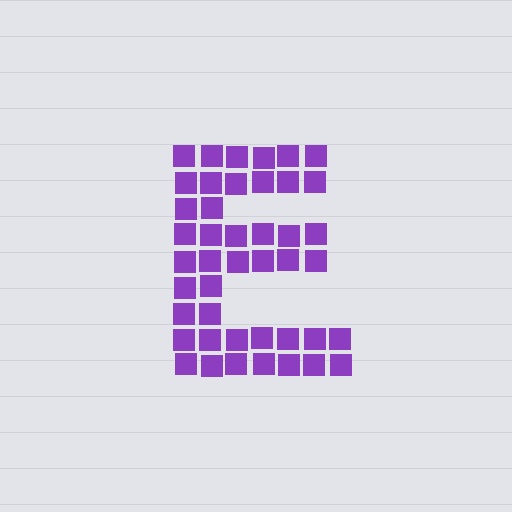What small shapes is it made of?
It is made of small squares.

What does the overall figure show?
The overall figure shows the letter E.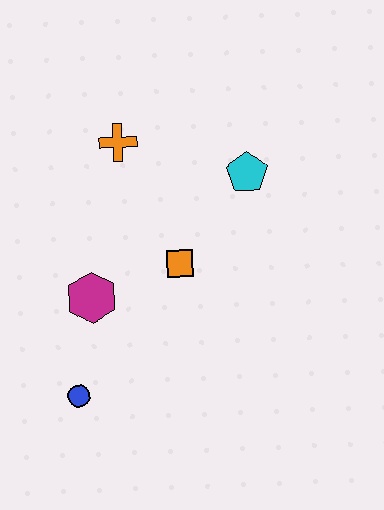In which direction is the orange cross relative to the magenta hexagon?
The orange cross is above the magenta hexagon.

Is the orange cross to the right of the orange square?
No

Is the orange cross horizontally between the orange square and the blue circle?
Yes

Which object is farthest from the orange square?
The blue circle is farthest from the orange square.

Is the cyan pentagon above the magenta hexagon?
Yes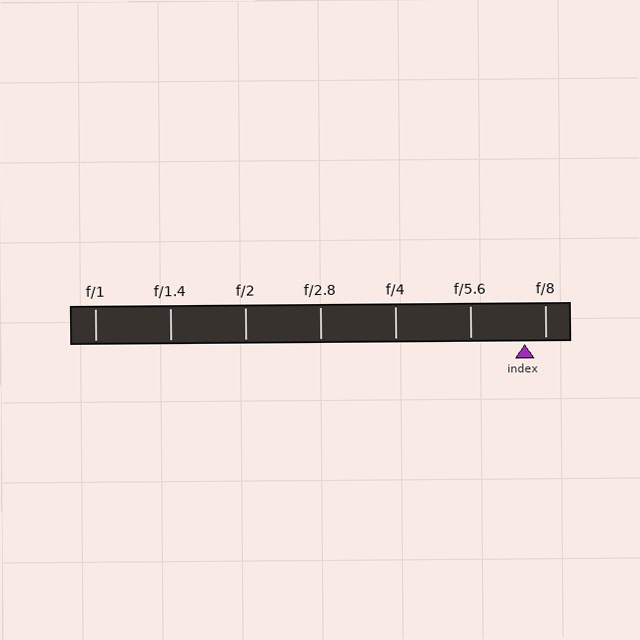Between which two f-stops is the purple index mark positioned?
The index mark is between f/5.6 and f/8.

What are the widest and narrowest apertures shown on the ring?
The widest aperture shown is f/1 and the narrowest is f/8.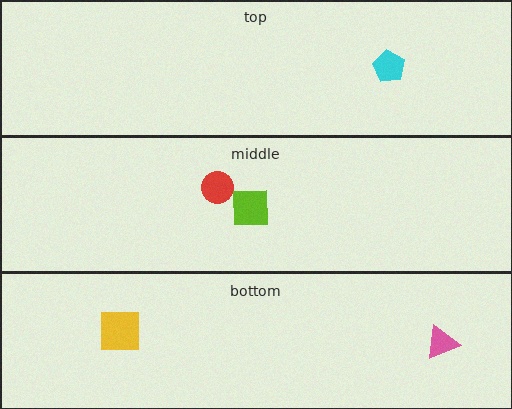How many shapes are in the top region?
1.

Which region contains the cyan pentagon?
The top region.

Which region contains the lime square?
The middle region.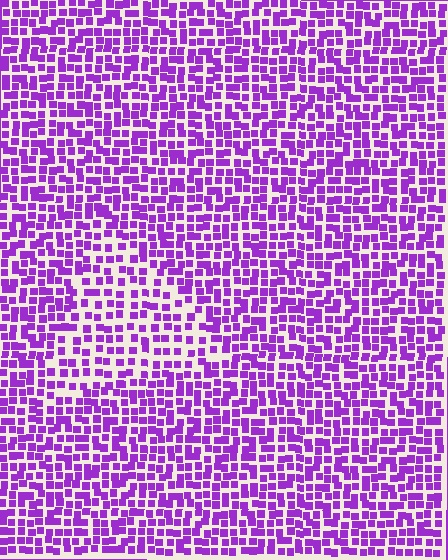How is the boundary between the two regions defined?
The boundary is defined by a change in element density (approximately 1.6x ratio). All elements are the same color, size, and shape.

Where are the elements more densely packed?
The elements are more densely packed outside the triangle boundary.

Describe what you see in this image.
The image contains small purple elements arranged at two different densities. A triangle-shaped region is visible where the elements are less densely packed than the surrounding area.